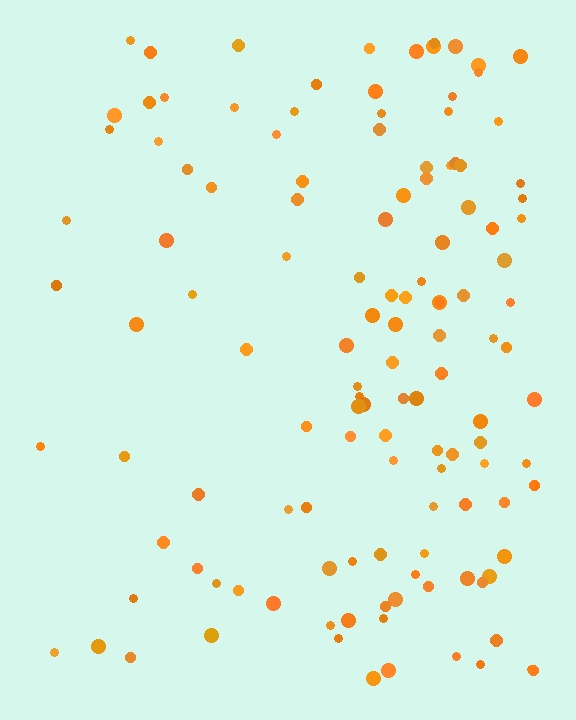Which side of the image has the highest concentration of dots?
The right.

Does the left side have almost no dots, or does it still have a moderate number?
Still a moderate number, just noticeably fewer than the right.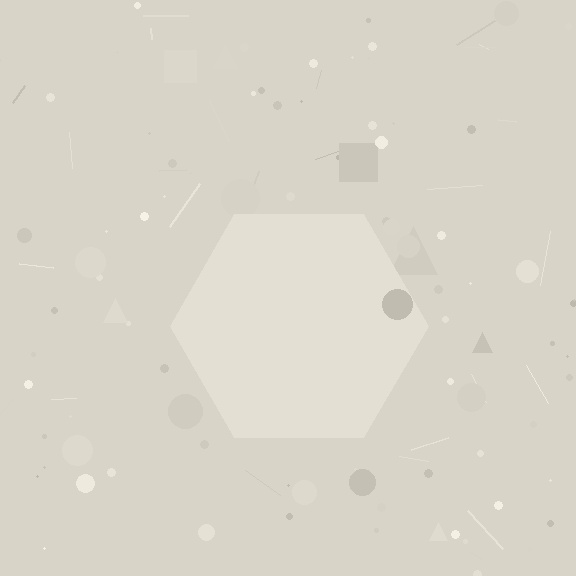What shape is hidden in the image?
A hexagon is hidden in the image.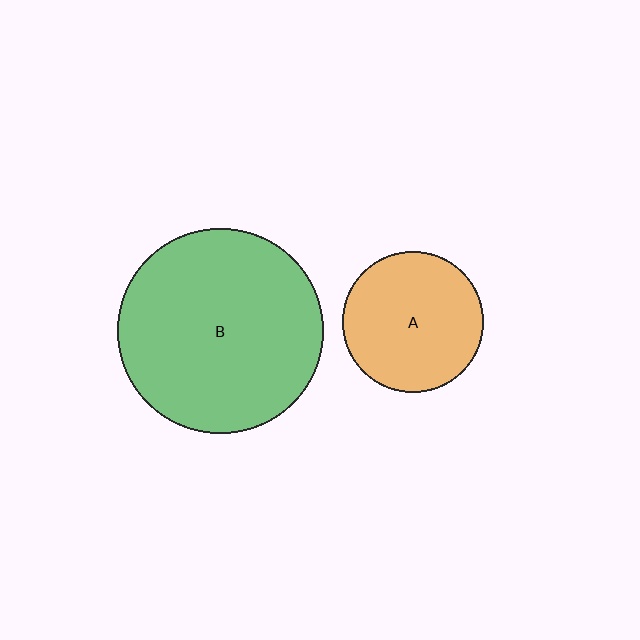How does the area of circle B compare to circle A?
Approximately 2.1 times.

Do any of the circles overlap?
No, none of the circles overlap.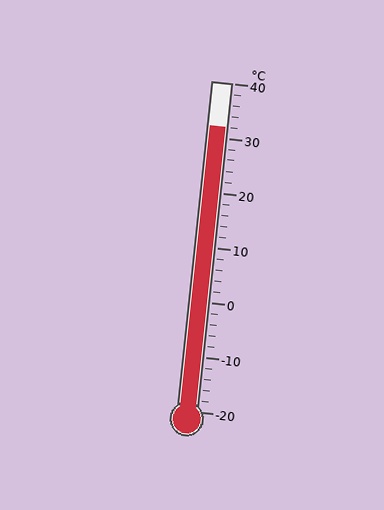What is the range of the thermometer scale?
The thermometer scale ranges from -20°C to 40°C.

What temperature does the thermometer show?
The thermometer shows approximately 32°C.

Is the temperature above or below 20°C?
The temperature is above 20°C.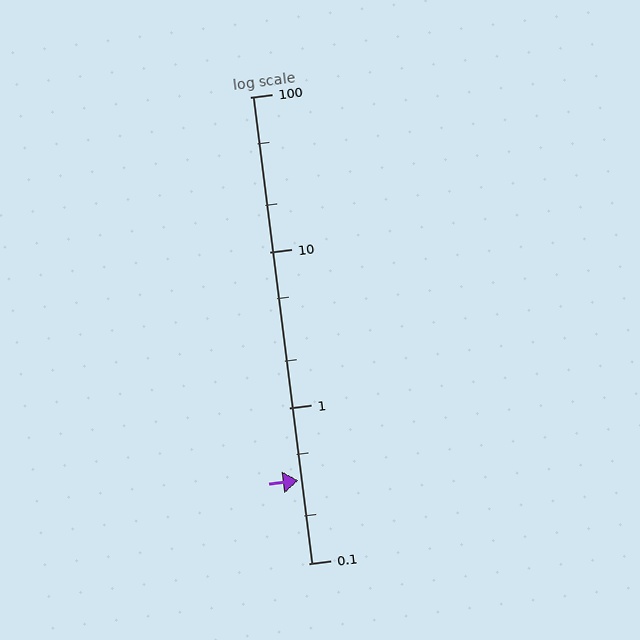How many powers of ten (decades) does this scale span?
The scale spans 3 decades, from 0.1 to 100.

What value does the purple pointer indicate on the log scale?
The pointer indicates approximately 0.34.